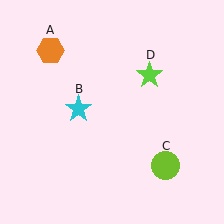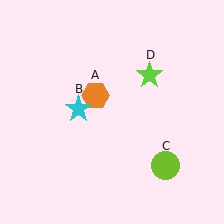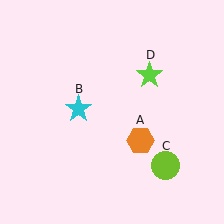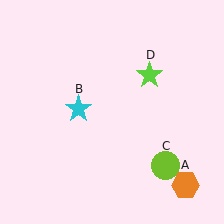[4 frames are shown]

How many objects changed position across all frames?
1 object changed position: orange hexagon (object A).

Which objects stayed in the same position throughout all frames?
Cyan star (object B) and lime circle (object C) and lime star (object D) remained stationary.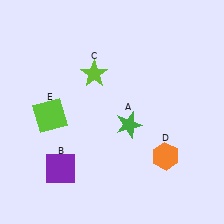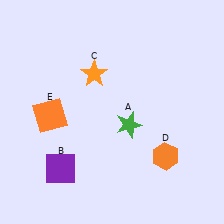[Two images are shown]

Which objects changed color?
C changed from lime to orange. E changed from lime to orange.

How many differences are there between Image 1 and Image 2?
There are 2 differences between the two images.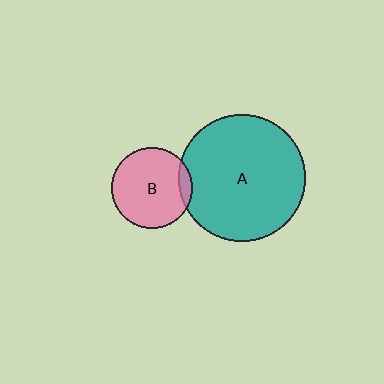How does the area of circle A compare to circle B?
Approximately 2.5 times.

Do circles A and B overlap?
Yes.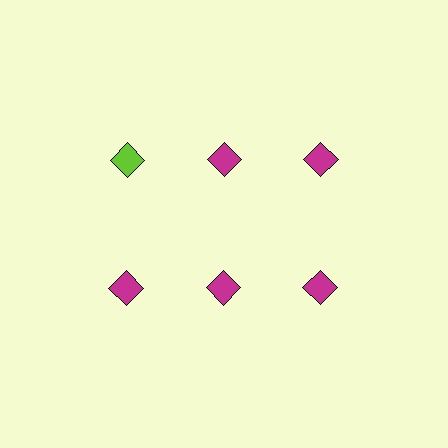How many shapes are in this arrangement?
There are 6 shapes arranged in a grid pattern.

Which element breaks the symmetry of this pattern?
The lime diamond in the top row, leftmost column breaks the symmetry. All other shapes are magenta diamonds.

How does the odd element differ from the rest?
It has a different color: lime instead of magenta.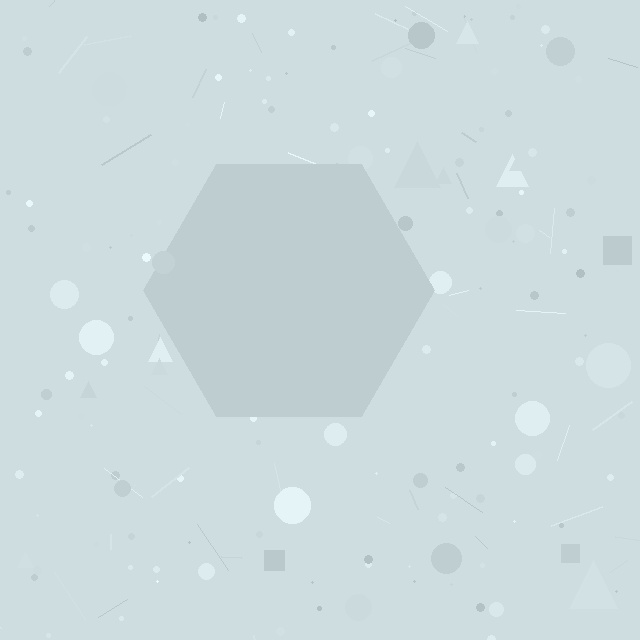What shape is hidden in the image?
A hexagon is hidden in the image.